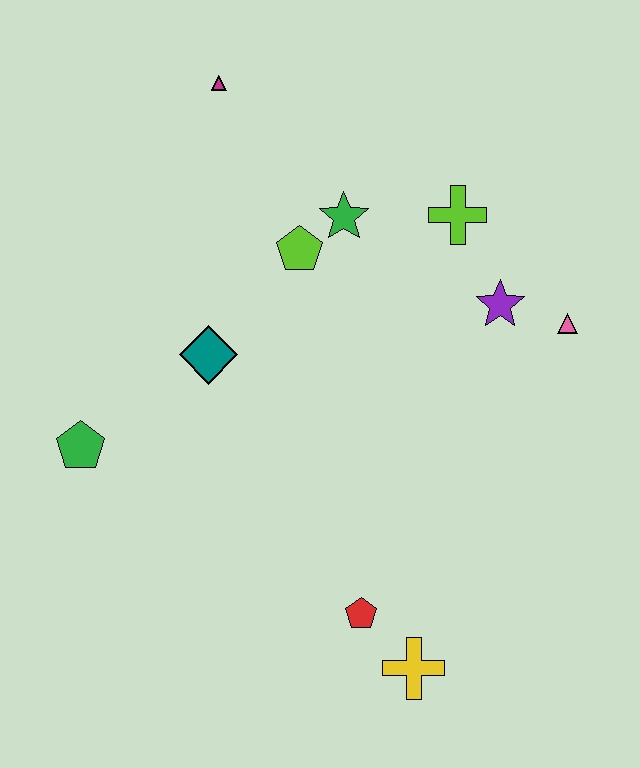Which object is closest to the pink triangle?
The purple star is closest to the pink triangle.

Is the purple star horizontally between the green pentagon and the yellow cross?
No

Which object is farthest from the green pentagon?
The pink triangle is farthest from the green pentagon.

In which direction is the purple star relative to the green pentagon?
The purple star is to the right of the green pentagon.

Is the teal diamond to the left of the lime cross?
Yes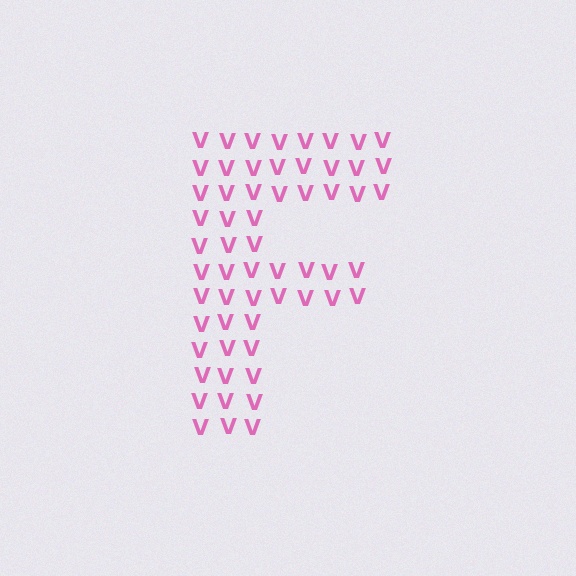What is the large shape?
The large shape is the letter F.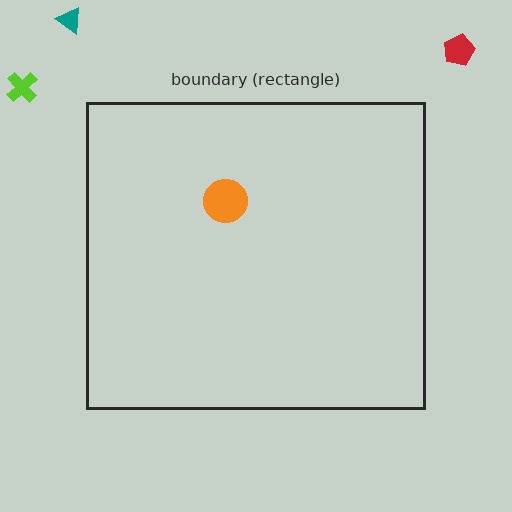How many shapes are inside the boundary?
1 inside, 3 outside.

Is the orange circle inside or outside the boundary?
Inside.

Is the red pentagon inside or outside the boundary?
Outside.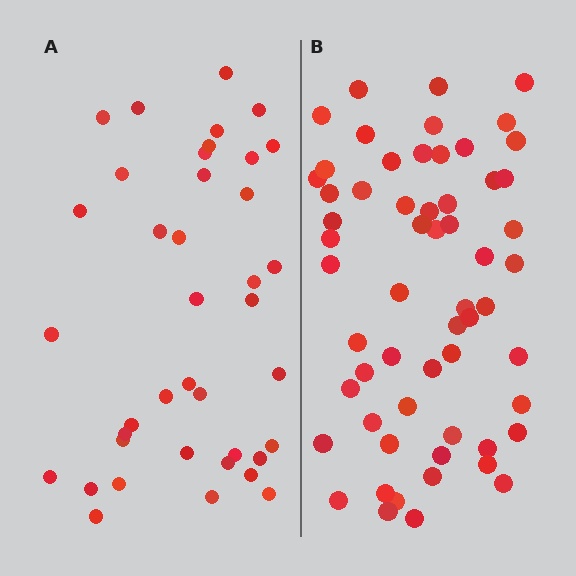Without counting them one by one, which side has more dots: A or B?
Region B (the right region) has more dots.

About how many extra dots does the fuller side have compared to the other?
Region B has approximately 20 more dots than region A.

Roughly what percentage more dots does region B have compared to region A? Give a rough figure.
About 50% more.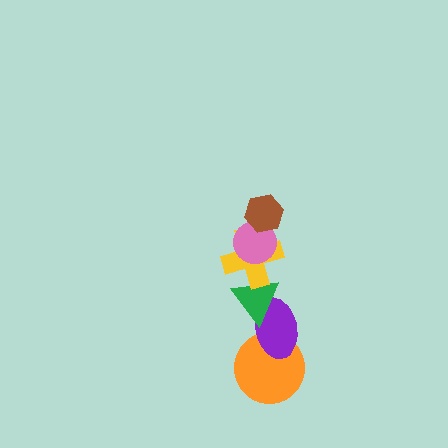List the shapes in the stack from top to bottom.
From top to bottom: the brown hexagon, the pink circle, the yellow cross, the green triangle, the purple ellipse, the orange circle.